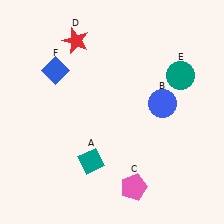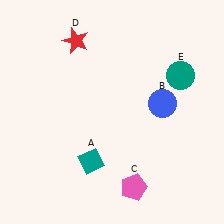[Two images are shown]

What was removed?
The blue diamond (F) was removed in Image 2.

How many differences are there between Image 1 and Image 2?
There is 1 difference between the two images.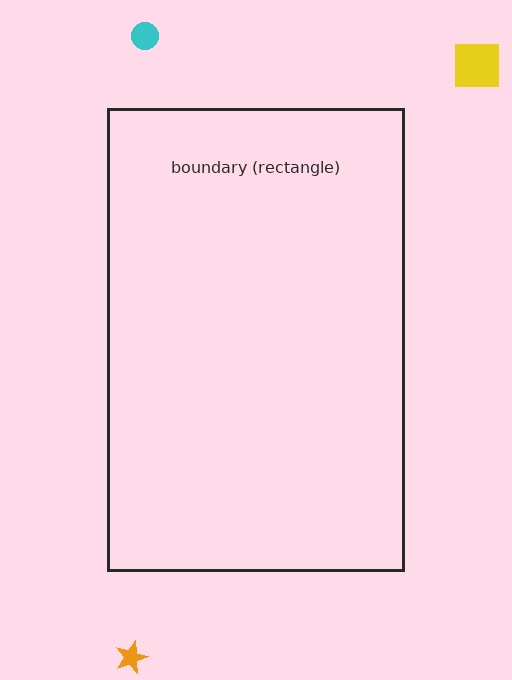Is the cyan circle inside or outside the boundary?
Outside.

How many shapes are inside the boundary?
0 inside, 3 outside.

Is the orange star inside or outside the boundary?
Outside.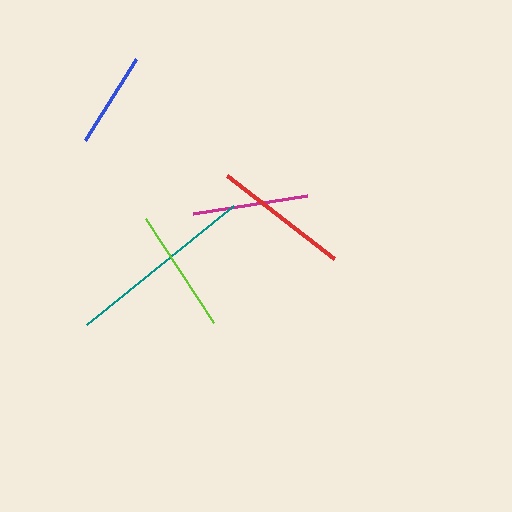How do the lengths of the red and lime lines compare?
The red and lime lines are approximately the same length.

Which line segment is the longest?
The teal line is the longest at approximately 189 pixels.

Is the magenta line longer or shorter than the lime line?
The lime line is longer than the magenta line.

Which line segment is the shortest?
The blue line is the shortest at approximately 96 pixels.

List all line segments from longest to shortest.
From longest to shortest: teal, red, lime, magenta, blue.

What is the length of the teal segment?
The teal segment is approximately 189 pixels long.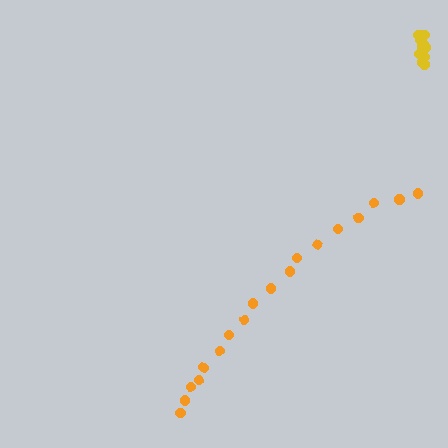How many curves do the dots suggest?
There are 2 distinct paths.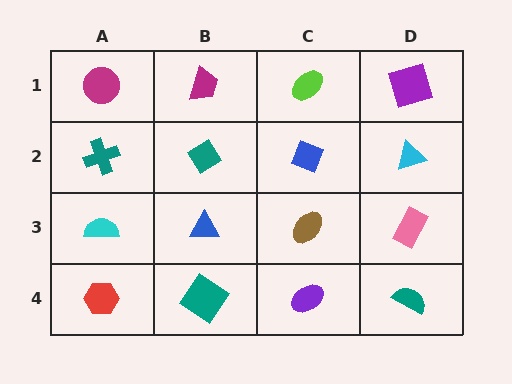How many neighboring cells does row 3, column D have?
3.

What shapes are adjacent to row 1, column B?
A teal diamond (row 2, column B), a magenta circle (row 1, column A), a lime ellipse (row 1, column C).